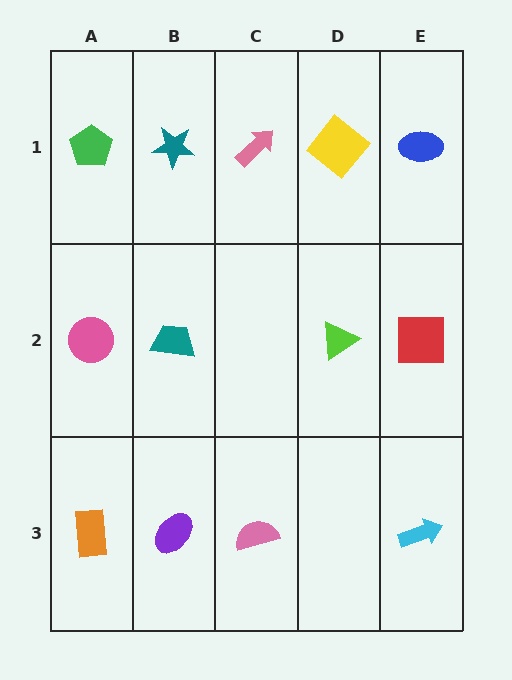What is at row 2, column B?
A teal trapezoid.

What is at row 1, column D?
A yellow diamond.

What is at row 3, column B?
A purple ellipse.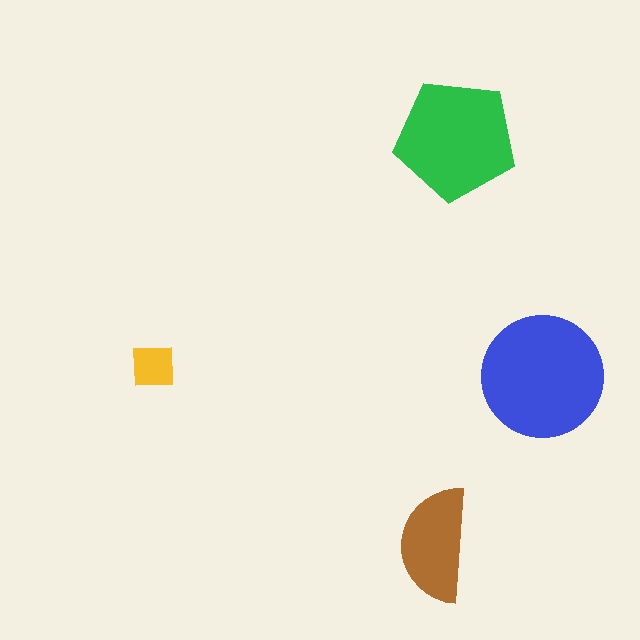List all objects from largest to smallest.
The blue circle, the green pentagon, the brown semicircle, the yellow square.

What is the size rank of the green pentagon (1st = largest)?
2nd.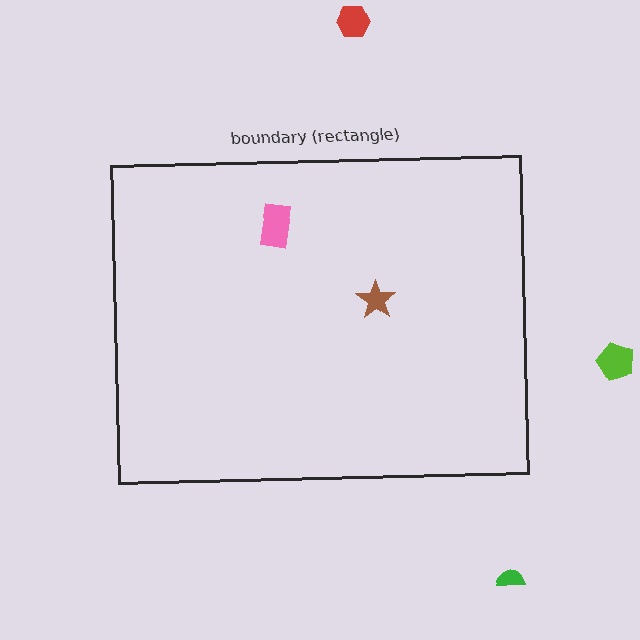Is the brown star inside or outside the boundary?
Inside.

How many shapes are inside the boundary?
2 inside, 3 outside.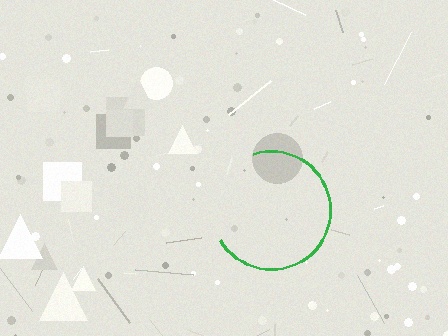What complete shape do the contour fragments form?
The contour fragments form a circle.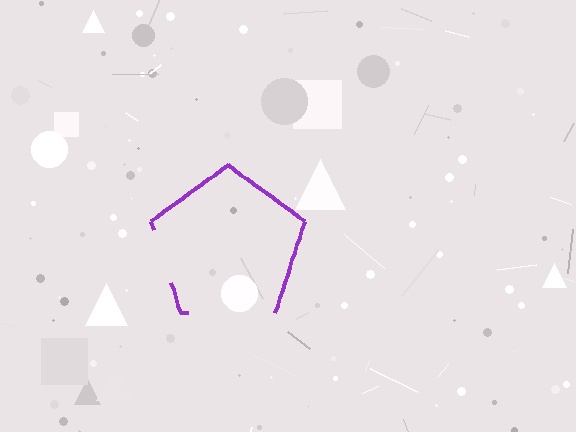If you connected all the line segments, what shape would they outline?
They would outline a pentagon.